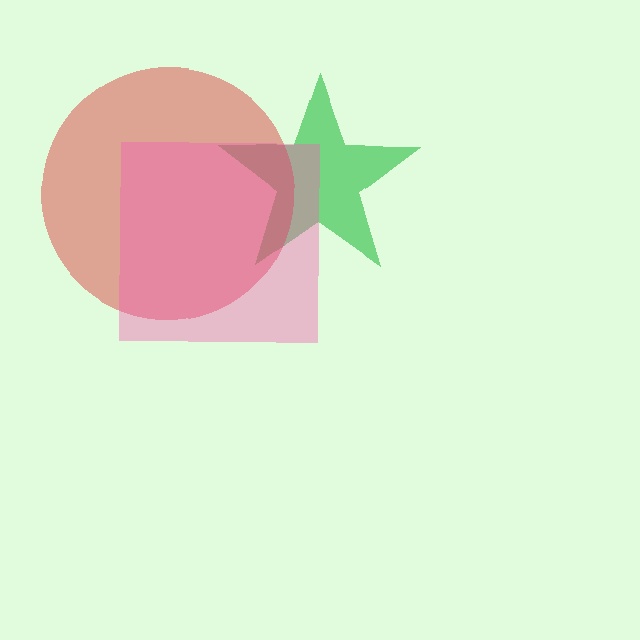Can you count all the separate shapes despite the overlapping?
Yes, there are 3 separate shapes.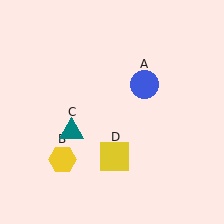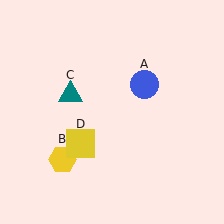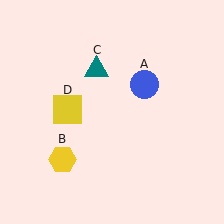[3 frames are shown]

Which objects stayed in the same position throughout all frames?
Blue circle (object A) and yellow hexagon (object B) remained stationary.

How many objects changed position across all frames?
2 objects changed position: teal triangle (object C), yellow square (object D).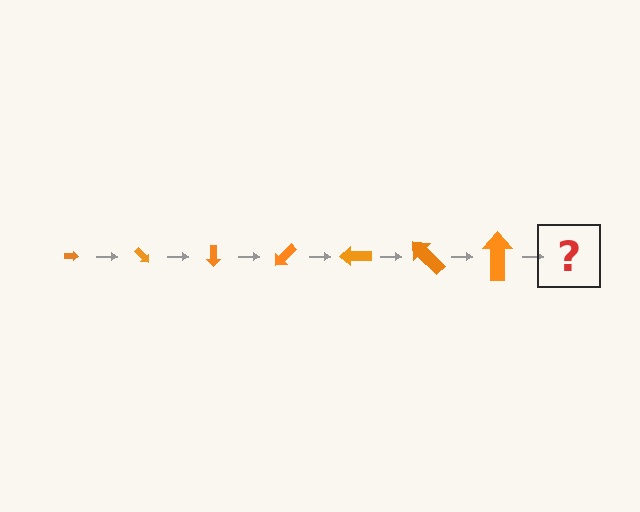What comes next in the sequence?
The next element should be an arrow, larger than the previous one and rotated 315 degrees from the start.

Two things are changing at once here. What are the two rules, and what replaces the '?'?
The two rules are that the arrow grows larger each step and it rotates 45 degrees each step. The '?' should be an arrow, larger than the previous one and rotated 315 degrees from the start.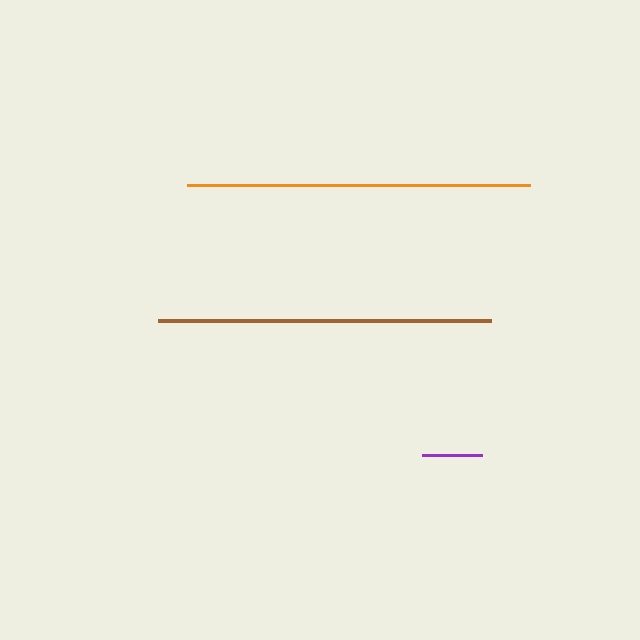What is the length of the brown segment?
The brown segment is approximately 334 pixels long.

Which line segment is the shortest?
The purple line is the shortest at approximately 60 pixels.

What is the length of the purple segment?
The purple segment is approximately 60 pixels long.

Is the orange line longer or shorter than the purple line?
The orange line is longer than the purple line.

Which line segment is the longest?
The orange line is the longest at approximately 343 pixels.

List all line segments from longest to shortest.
From longest to shortest: orange, brown, purple.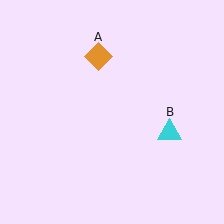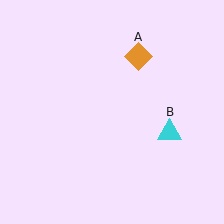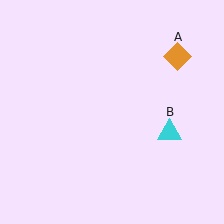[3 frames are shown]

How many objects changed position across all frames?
1 object changed position: orange diamond (object A).